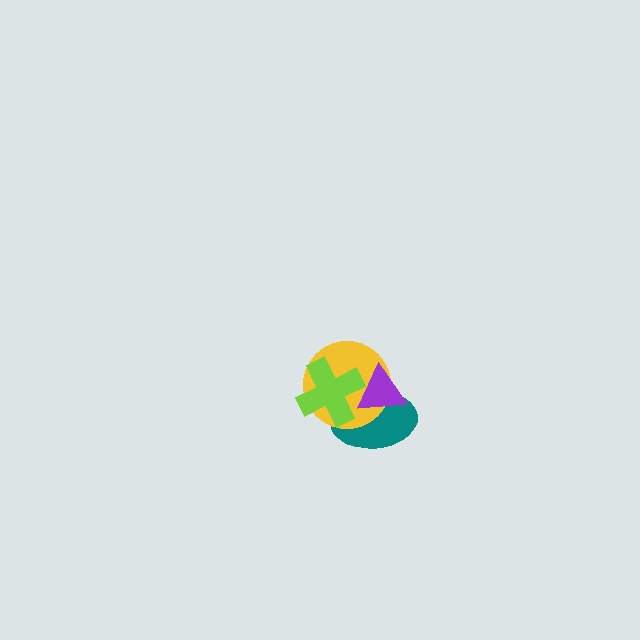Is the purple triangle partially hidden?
Yes, it is partially covered by another shape.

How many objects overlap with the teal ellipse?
3 objects overlap with the teal ellipse.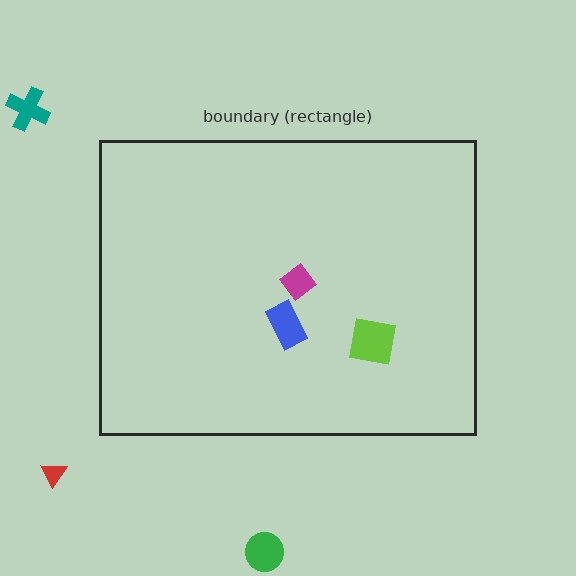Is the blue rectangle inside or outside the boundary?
Inside.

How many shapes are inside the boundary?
3 inside, 3 outside.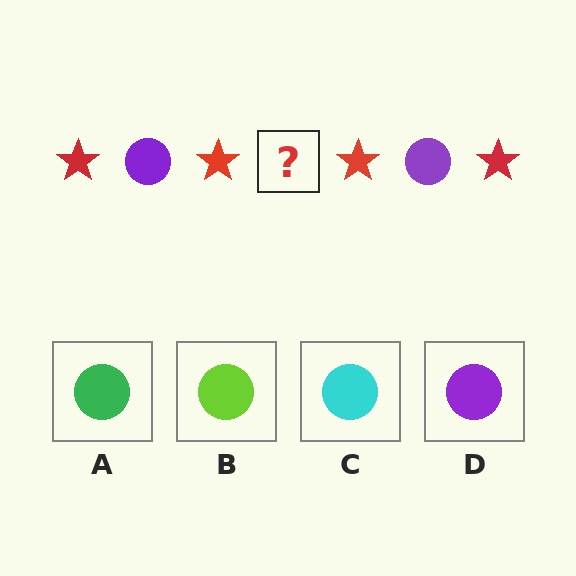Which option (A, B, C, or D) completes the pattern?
D.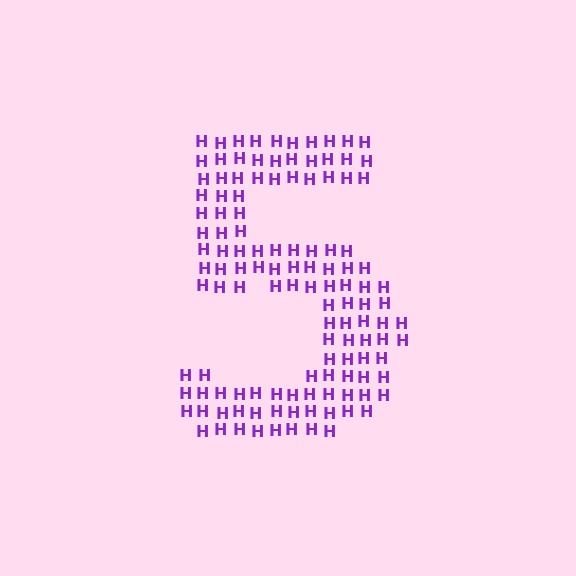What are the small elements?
The small elements are letter H's.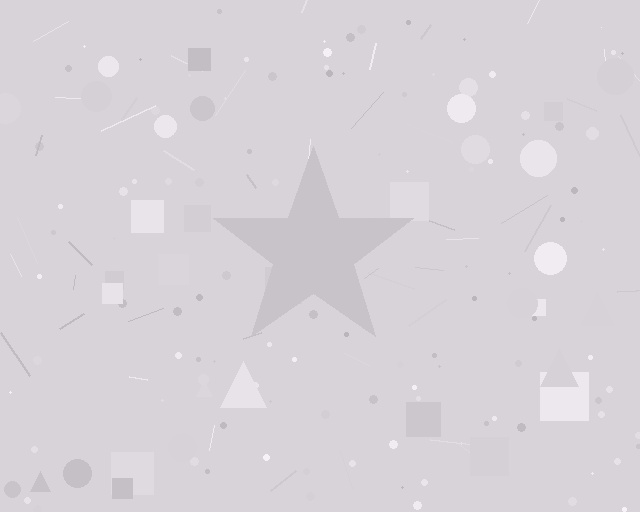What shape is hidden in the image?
A star is hidden in the image.